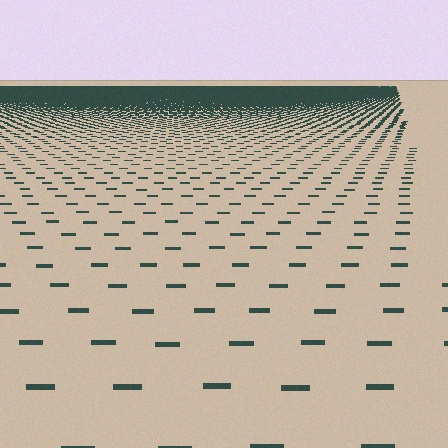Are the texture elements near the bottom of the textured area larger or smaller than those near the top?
Larger. Near the bottom, elements are closer to the viewer and appear at a bigger on-screen size.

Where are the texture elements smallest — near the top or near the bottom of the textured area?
Near the top.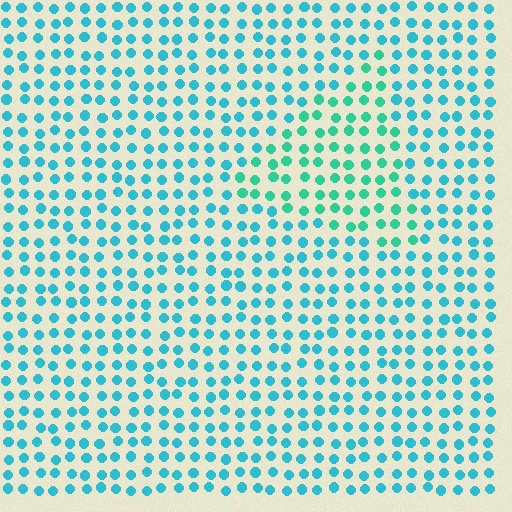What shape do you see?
I see a triangle.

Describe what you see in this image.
The image is filled with small cyan elements in a uniform arrangement. A triangle-shaped region is visible where the elements are tinted to a slightly different hue, forming a subtle color boundary.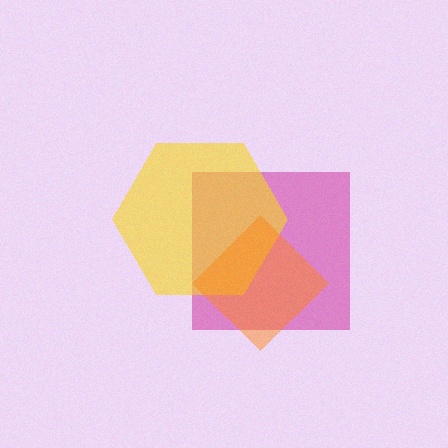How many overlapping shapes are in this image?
There are 3 overlapping shapes in the image.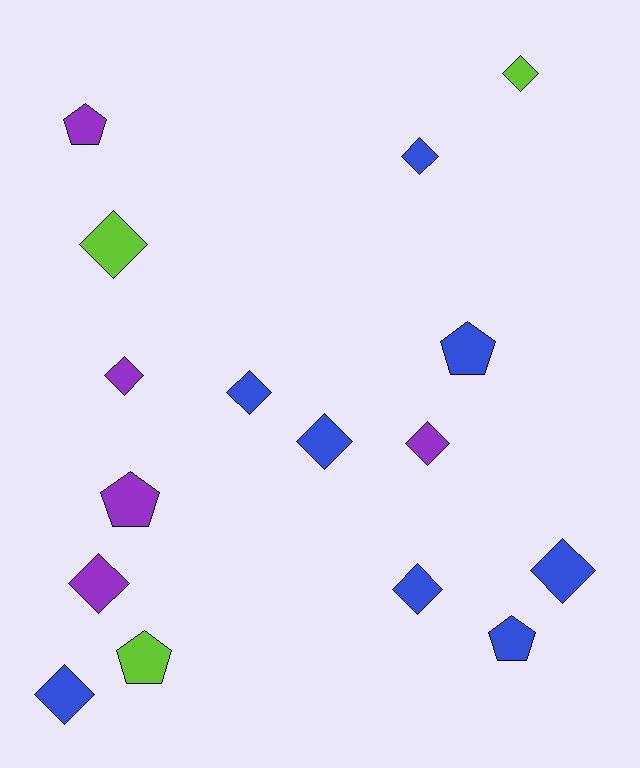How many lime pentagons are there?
There is 1 lime pentagon.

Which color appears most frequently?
Blue, with 8 objects.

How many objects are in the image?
There are 16 objects.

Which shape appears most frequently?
Diamond, with 11 objects.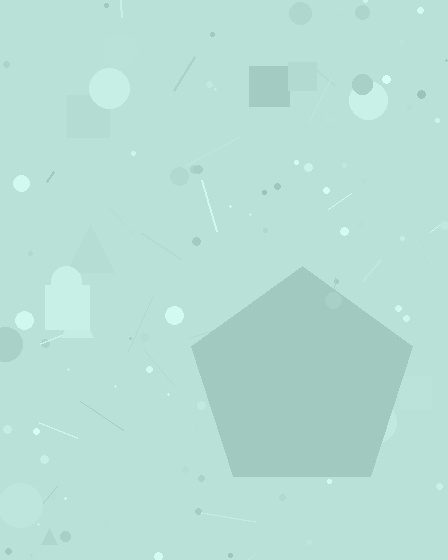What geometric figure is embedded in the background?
A pentagon is embedded in the background.